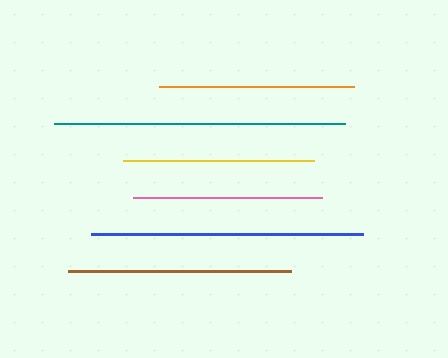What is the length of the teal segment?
The teal segment is approximately 291 pixels long.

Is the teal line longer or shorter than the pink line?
The teal line is longer than the pink line.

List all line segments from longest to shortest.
From longest to shortest: teal, blue, brown, orange, yellow, pink.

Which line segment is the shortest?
The pink line is the shortest at approximately 189 pixels.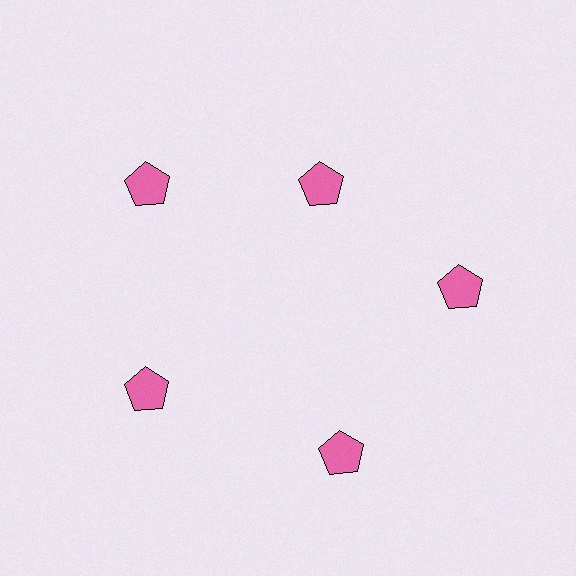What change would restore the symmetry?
The symmetry would be restored by moving it outward, back onto the ring so that all 5 pentagons sit at equal angles and equal distance from the center.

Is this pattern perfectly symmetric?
No. The 5 pink pentagons are arranged in a ring, but one element near the 1 o'clock position is pulled inward toward the center, breaking the 5-fold rotational symmetry.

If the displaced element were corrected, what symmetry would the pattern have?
It would have 5-fold rotational symmetry — the pattern would map onto itself every 72 degrees.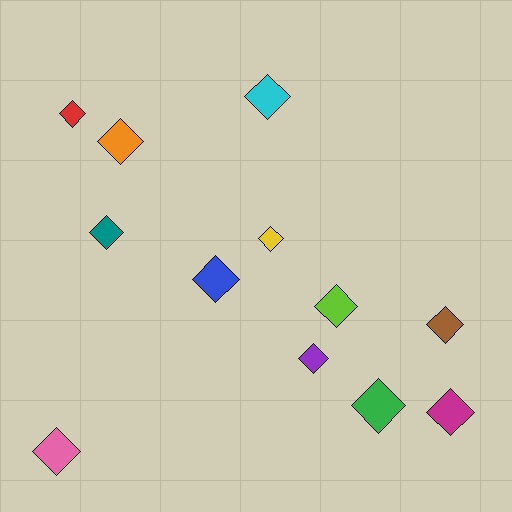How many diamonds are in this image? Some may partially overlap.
There are 12 diamonds.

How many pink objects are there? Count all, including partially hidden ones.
There is 1 pink object.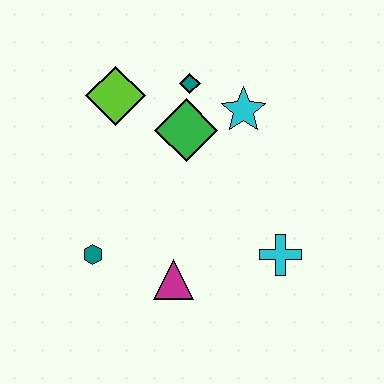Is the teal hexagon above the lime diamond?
No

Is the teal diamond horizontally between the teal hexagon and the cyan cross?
Yes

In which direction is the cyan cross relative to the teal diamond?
The cyan cross is below the teal diamond.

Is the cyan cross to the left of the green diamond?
No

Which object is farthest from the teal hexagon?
The cyan star is farthest from the teal hexagon.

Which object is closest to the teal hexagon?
The magenta triangle is closest to the teal hexagon.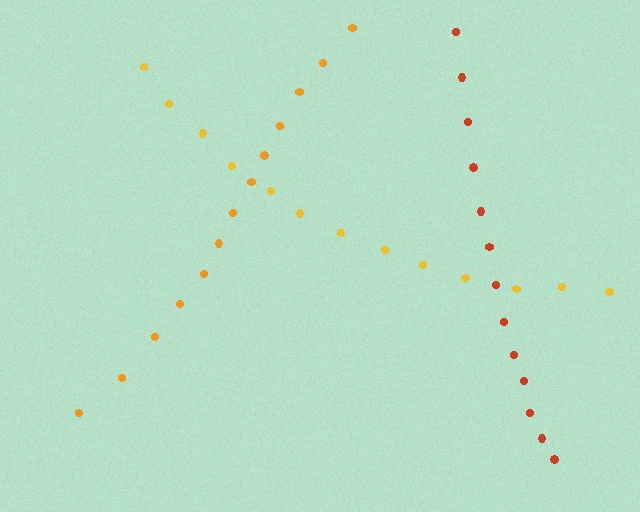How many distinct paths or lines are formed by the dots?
There are 3 distinct paths.